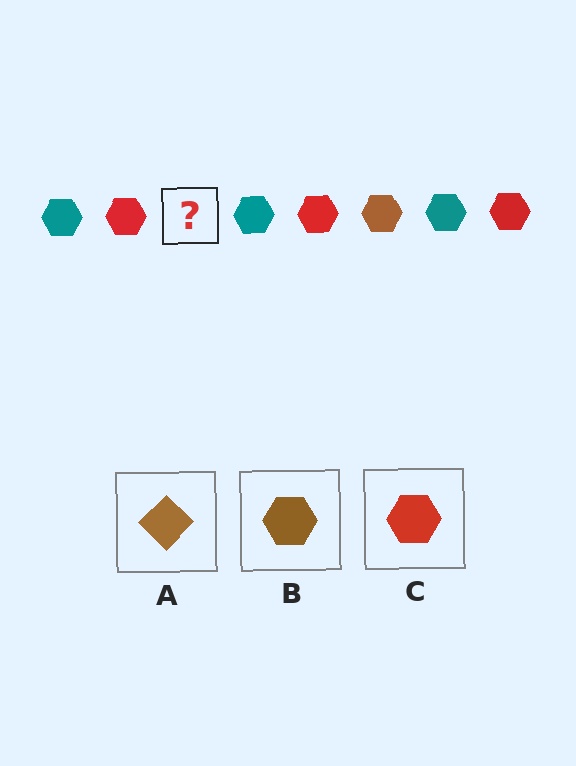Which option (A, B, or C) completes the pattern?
B.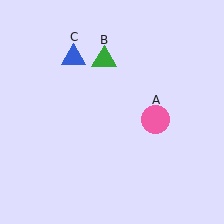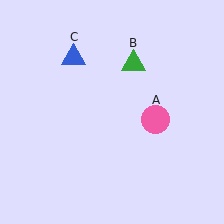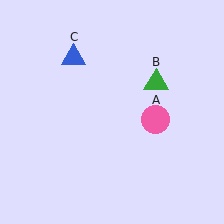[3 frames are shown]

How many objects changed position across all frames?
1 object changed position: green triangle (object B).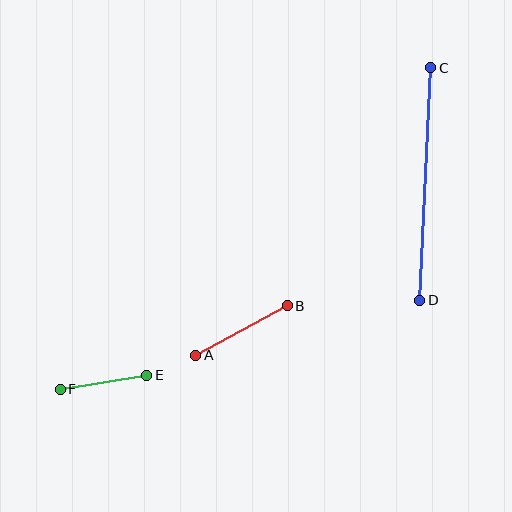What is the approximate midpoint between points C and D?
The midpoint is at approximately (425, 184) pixels.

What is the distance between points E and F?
The distance is approximately 88 pixels.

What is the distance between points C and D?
The distance is approximately 233 pixels.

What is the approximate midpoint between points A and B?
The midpoint is at approximately (241, 331) pixels.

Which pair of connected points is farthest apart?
Points C and D are farthest apart.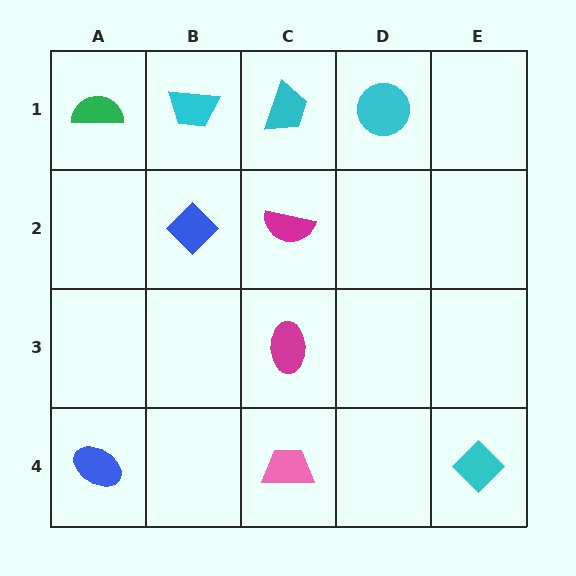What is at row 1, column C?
A cyan trapezoid.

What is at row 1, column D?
A cyan circle.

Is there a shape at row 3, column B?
No, that cell is empty.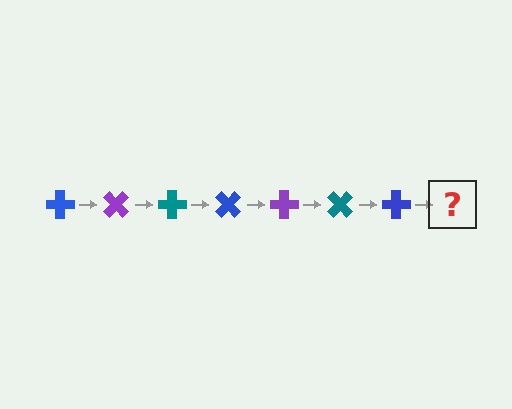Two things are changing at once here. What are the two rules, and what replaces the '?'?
The two rules are that it rotates 45 degrees each step and the color cycles through blue, purple, and teal. The '?' should be a purple cross, rotated 315 degrees from the start.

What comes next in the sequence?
The next element should be a purple cross, rotated 315 degrees from the start.